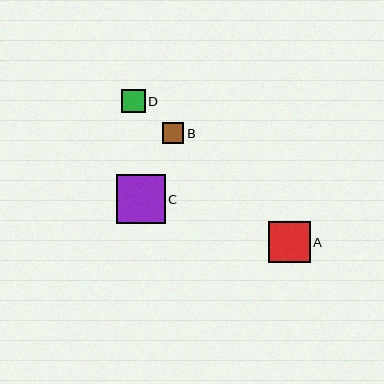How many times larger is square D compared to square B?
Square D is approximately 1.1 times the size of square B.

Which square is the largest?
Square C is the largest with a size of approximately 49 pixels.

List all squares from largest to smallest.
From largest to smallest: C, A, D, B.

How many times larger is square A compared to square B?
Square A is approximately 2.0 times the size of square B.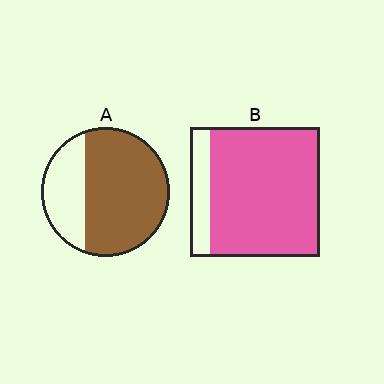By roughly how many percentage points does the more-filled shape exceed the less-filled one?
By roughly 15 percentage points (B over A).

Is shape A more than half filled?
Yes.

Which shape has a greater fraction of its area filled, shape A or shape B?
Shape B.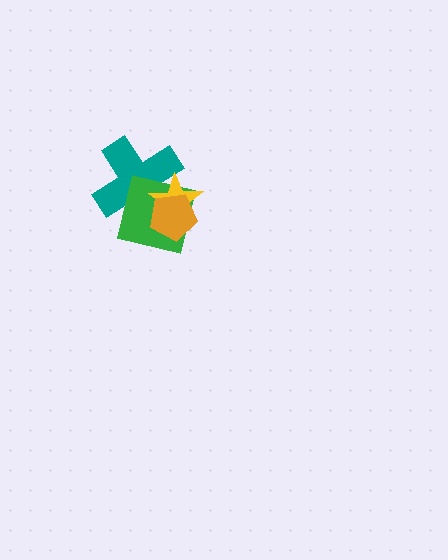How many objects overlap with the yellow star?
3 objects overlap with the yellow star.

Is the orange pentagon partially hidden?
No, no other shape covers it.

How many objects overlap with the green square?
3 objects overlap with the green square.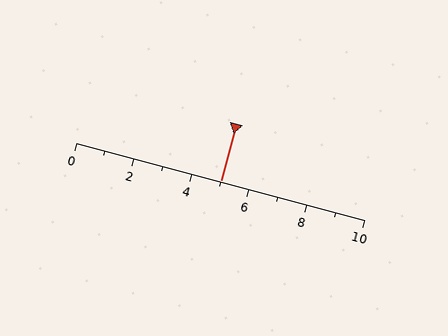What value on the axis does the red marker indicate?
The marker indicates approximately 5.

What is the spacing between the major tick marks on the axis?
The major ticks are spaced 2 apart.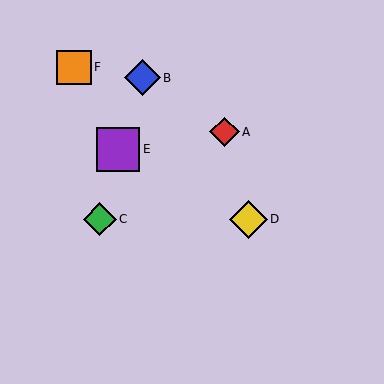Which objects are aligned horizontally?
Objects C, D are aligned horizontally.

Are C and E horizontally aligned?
No, C is at y≈219 and E is at y≈149.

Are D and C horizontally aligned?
Yes, both are at y≈219.